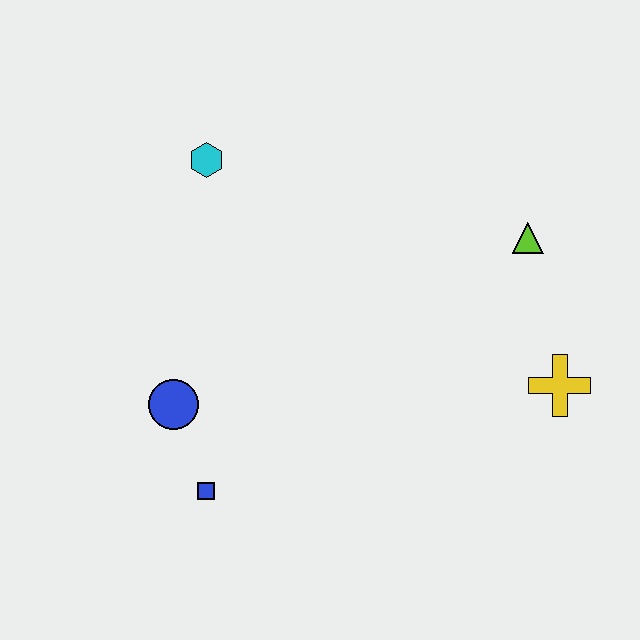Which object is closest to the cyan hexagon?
The blue circle is closest to the cyan hexagon.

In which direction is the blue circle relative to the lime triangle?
The blue circle is to the left of the lime triangle.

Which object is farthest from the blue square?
The lime triangle is farthest from the blue square.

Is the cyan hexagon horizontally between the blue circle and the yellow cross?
Yes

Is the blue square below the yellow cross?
Yes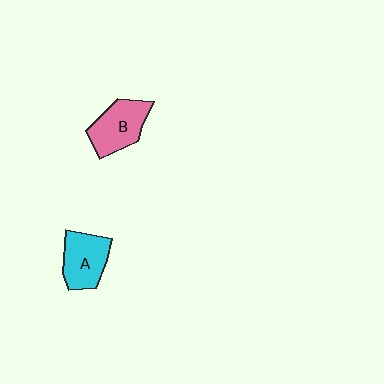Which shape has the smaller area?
Shape A (cyan).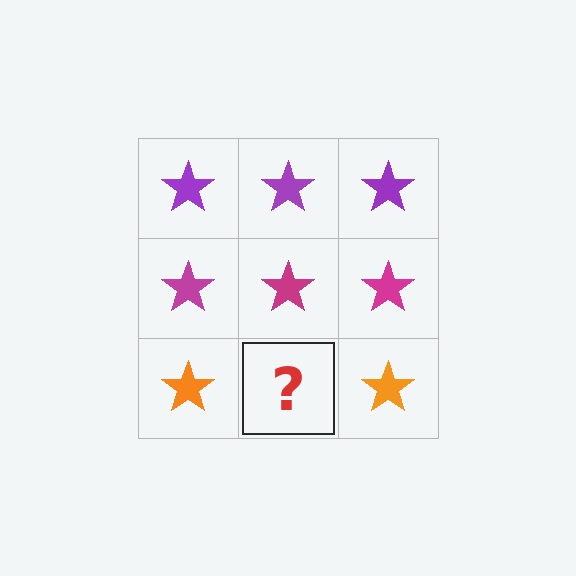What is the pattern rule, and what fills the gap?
The rule is that each row has a consistent color. The gap should be filled with an orange star.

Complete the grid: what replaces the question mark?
The question mark should be replaced with an orange star.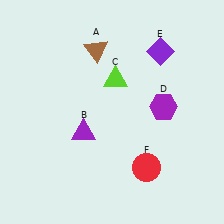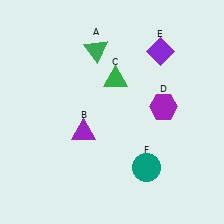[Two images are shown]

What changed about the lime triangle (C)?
In Image 1, C is lime. In Image 2, it changed to green.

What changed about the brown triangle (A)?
In Image 1, A is brown. In Image 2, it changed to green.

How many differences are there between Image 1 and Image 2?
There are 3 differences between the two images.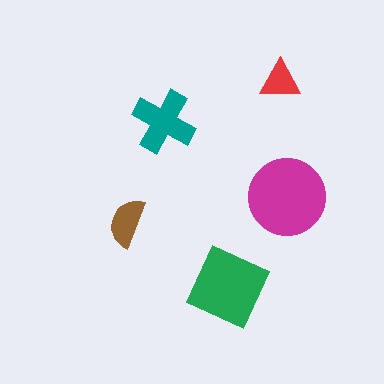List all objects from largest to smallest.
The magenta circle, the green square, the teal cross, the brown semicircle, the red triangle.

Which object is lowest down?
The green square is bottommost.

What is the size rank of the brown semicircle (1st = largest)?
4th.